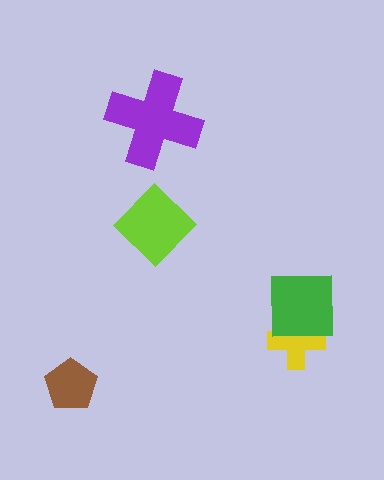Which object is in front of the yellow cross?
The green square is in front of the yellow cross.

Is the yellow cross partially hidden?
Yes, it is partially covered by another shape.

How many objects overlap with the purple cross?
0 objects overlap with the purple cross.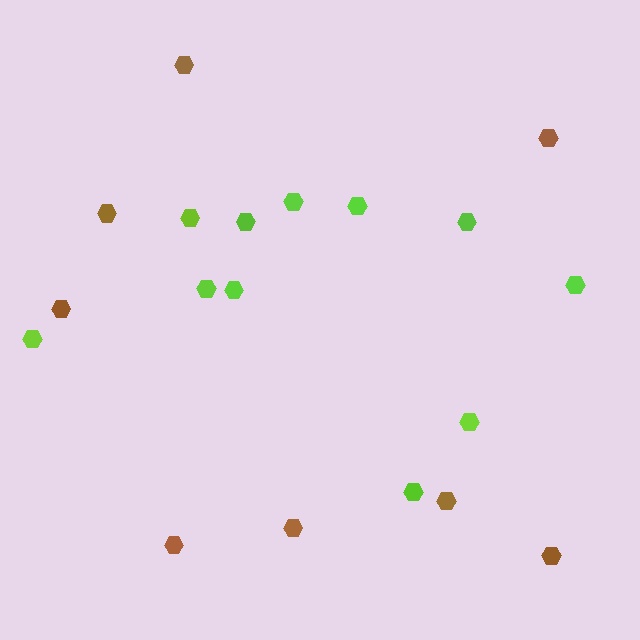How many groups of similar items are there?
There are 2 groups: one group of brown hexagons (8) and one group of lime hexagons (11).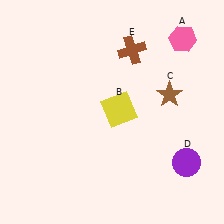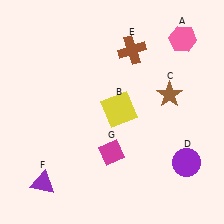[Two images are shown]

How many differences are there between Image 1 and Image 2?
There are 2 differences between the two images.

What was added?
A purple triangle (F), a magenta diamond (G) were added in Image 2.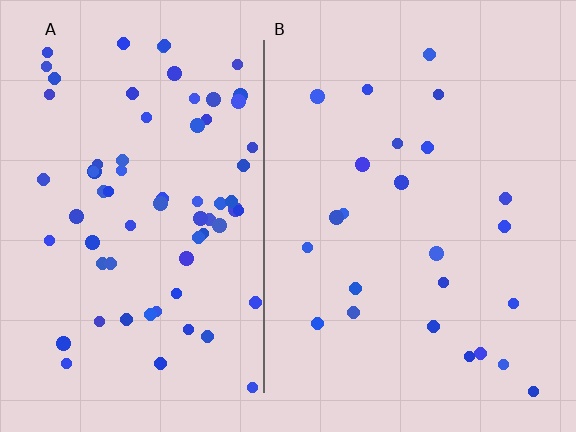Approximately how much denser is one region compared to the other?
Approximately 3.0× — region A over region B.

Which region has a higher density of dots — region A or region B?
A (the left).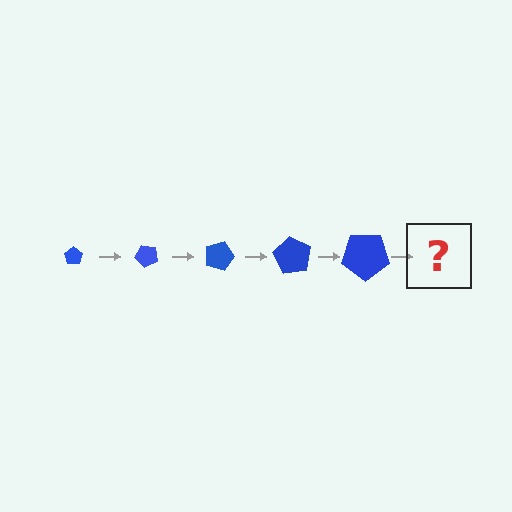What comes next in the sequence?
The next element should be a pentagon, larger than the previous one and rotated 225 degrees from the start.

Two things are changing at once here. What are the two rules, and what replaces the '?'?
The two rules are that the pentagon grows larger each step and it rotates 45 degrees each step. The '?' should be a pentagon, larger than the previous one and rotated 225 degrees from the start.